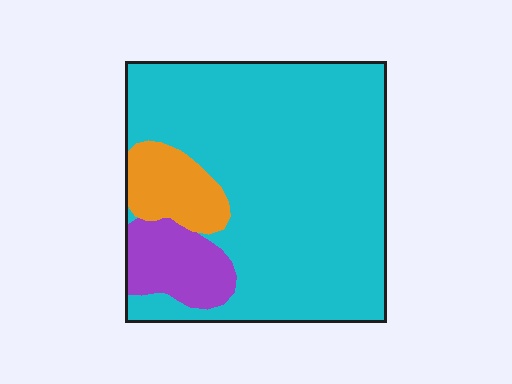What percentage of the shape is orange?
Orange takes up less than a sixth of the shape.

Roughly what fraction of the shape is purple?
Purple takes up about one tenth (1/10) of the shape.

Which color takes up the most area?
Cyan, at roughly 80%.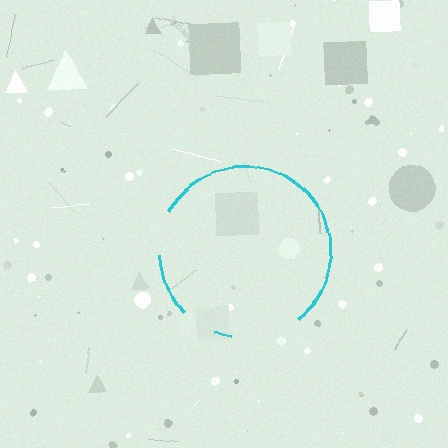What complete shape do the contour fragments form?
The contour fragments form a circle.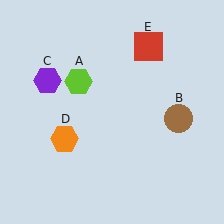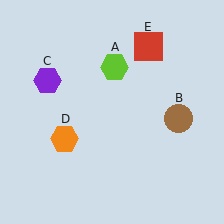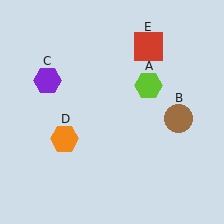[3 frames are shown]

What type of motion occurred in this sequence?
The lime hexagon (object A) rotated clockwise around the center of the scene.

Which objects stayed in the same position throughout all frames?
Brown circle (object B) and purple hexagon (object C) and orange hexagon (object D) and red square (object E) remained stationary.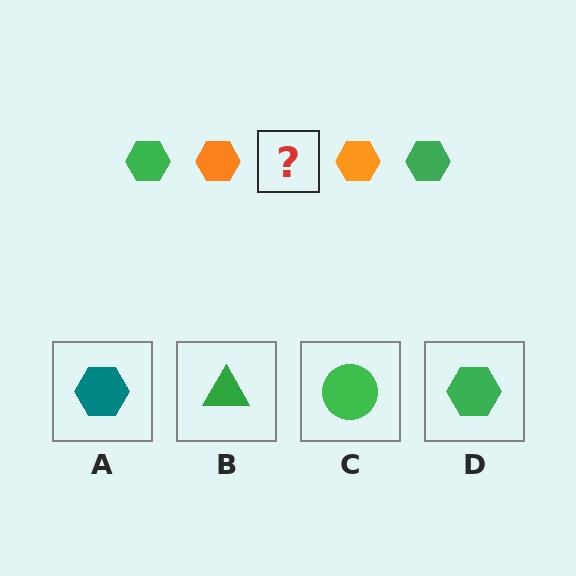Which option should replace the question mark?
Option D.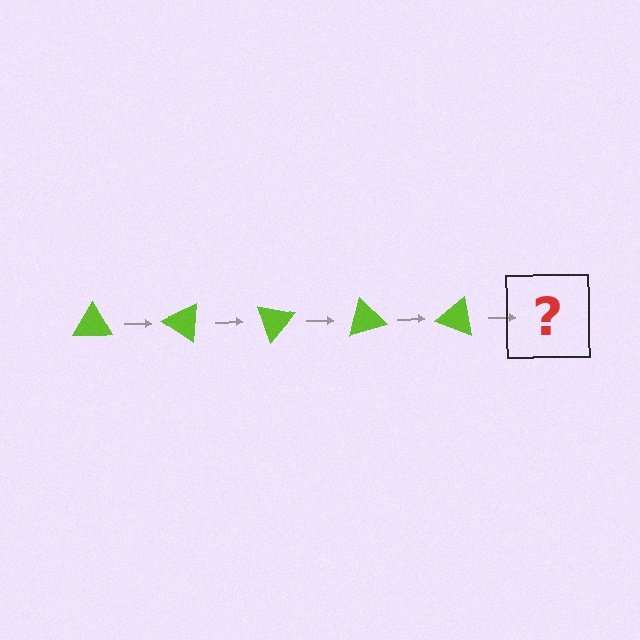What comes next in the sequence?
The next element should be a lime triangle rotated 175 degrees.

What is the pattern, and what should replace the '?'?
The pattern is that the triangle rotates 35 degrees each step. The '?' should be a lime triangle rotated 175 degrees.